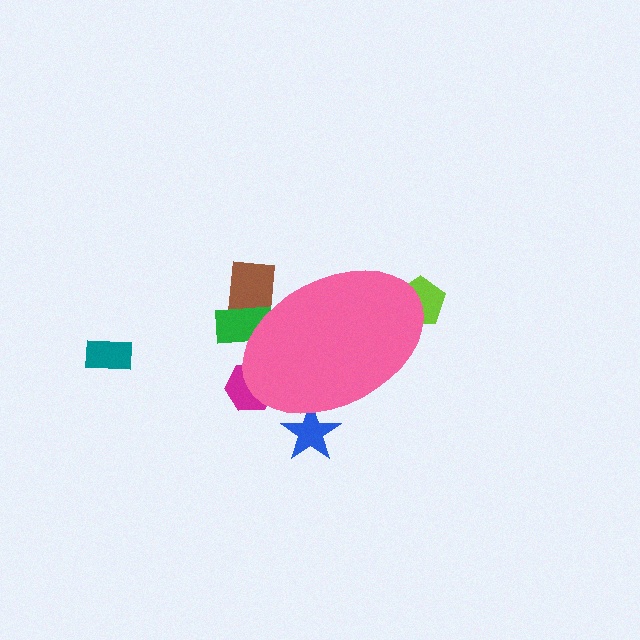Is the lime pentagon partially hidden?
Yes, the lime pentagon is partially hidden behind the pink ellipse.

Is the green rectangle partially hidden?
Yes, the green rectangle is partially hidden behind the pink ellipse.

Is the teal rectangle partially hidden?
No, the teal rectangle is fully visible.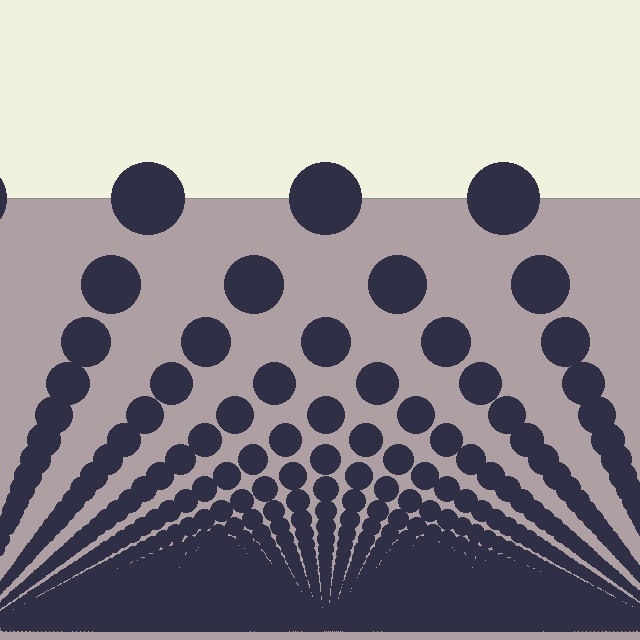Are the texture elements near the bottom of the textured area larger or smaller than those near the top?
Smaller. The gradient is inverted — elements near the bottom are smaller and denser.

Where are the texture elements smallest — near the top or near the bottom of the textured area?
Near the bottom.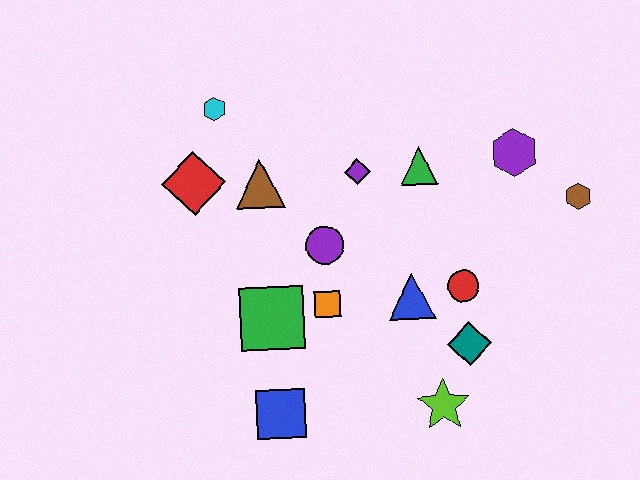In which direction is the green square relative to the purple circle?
The green square is below the purple circle.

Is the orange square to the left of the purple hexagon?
Yes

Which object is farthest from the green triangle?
The blue square is farthest from the green triangle.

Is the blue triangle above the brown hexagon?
No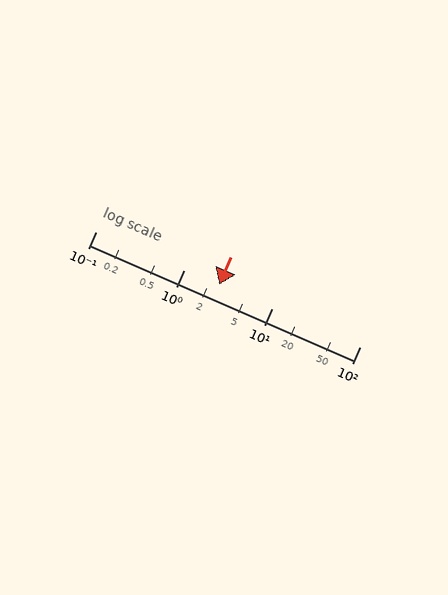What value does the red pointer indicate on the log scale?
The pointer indicates approximately 2.5.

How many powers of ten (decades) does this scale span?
The scale spans 3 decades, from 0.1 to 100.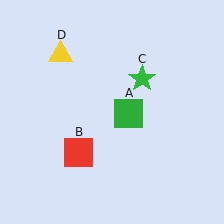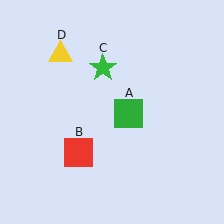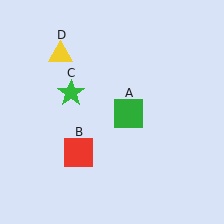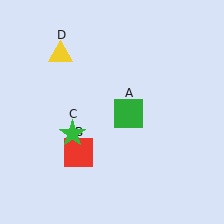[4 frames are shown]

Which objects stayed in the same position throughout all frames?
Green square (object A) and red square (object B) and yellow triangle (object D) remained stationary.